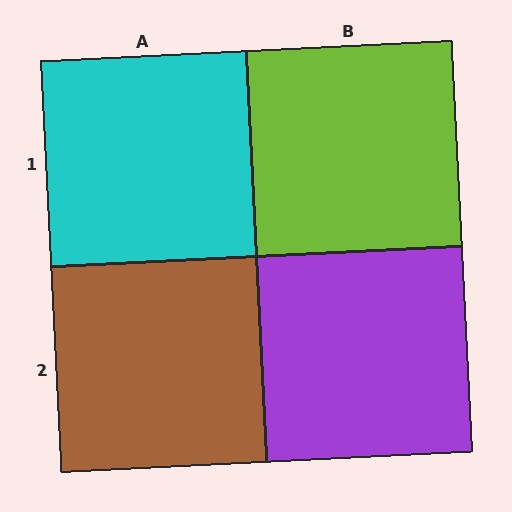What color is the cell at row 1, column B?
Lime.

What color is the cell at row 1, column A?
Cyan.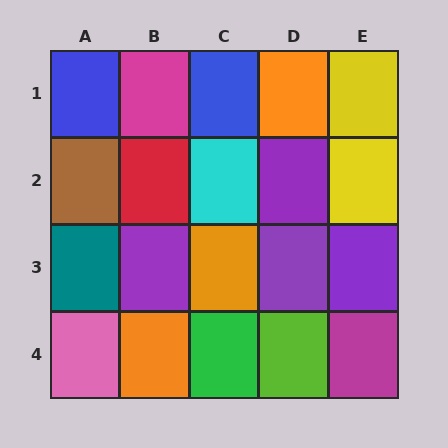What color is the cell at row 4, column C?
Green.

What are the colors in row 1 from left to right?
Blue, magenta, blue, orange, yellow.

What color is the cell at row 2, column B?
Red.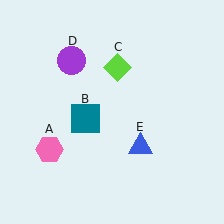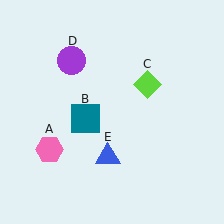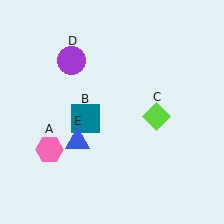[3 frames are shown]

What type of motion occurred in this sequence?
The lime diamond (object C), blue triangle (object E) rotated clockwise around the center of the scene.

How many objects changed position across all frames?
2 objects changed position: lime diamond (object C), blue triangle (object E).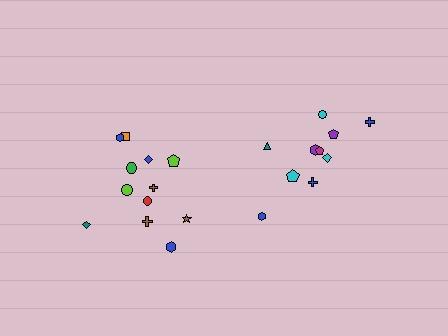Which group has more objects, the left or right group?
The left group.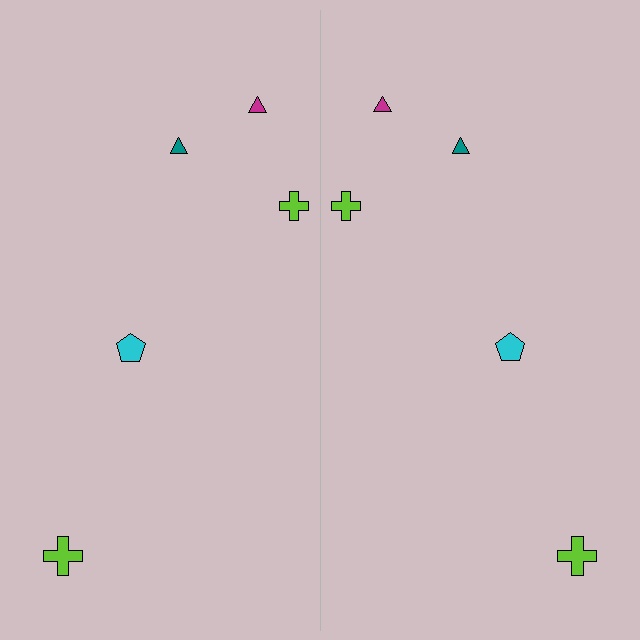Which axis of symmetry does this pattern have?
The pattern has a vertical axis of symmetry running through the center of the image.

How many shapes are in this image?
There are 10 shapes in this image.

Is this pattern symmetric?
Yes, this pattern has bilateral (reflection) symmetry.